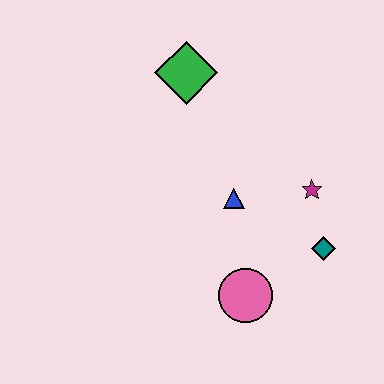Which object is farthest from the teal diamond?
The green diamond is farthest from the teal diamond.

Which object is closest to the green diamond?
The blue triangle is closest to the green diamond.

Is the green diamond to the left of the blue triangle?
Yes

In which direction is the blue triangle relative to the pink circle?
The blue triangle is above the pink circle.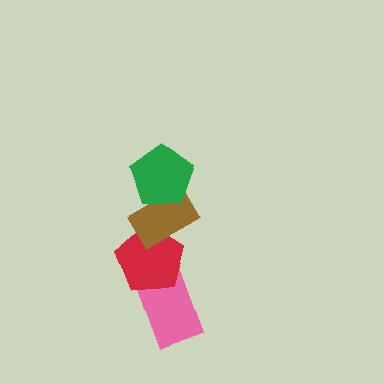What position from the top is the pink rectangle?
The pink rectangle is 4th from the top.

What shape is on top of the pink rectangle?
The red pentagon is on top of the pink rectangle.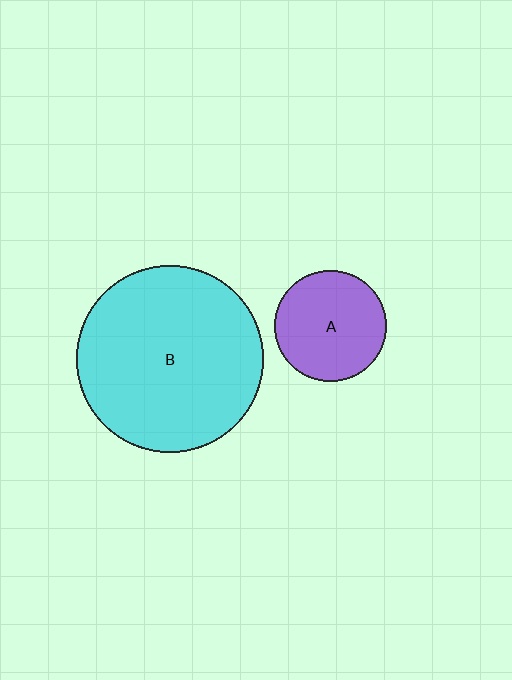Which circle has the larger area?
Circle B (cyan).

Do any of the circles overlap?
No, none of the circles overlap.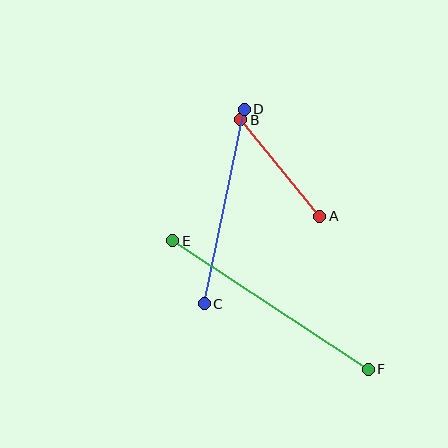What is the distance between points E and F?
The distance is approximately 234 pixels.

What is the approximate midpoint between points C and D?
The midpoint is at approximately (224, 207) pixels.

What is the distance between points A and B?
The distance is approximately 125 pixels.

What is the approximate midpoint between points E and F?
The midpoint is at approximately (271, 305) pixels.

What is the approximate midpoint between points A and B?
The midpoint is at approximately (280, 168) pixels.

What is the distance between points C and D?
The distance is approximately 198 pixels.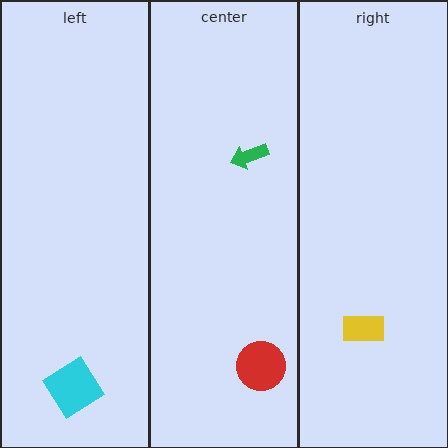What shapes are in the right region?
The yellow rectangle.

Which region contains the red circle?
The center region.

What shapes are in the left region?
The cyan diamond.